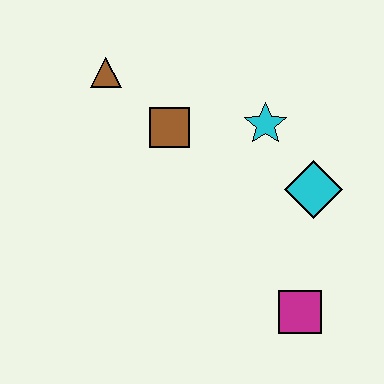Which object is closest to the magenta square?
The cyan diamond is closest to the magenta square.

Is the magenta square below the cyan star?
Yes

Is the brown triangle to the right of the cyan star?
No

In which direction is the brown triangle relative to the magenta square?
The brown triangle is above the magenta square.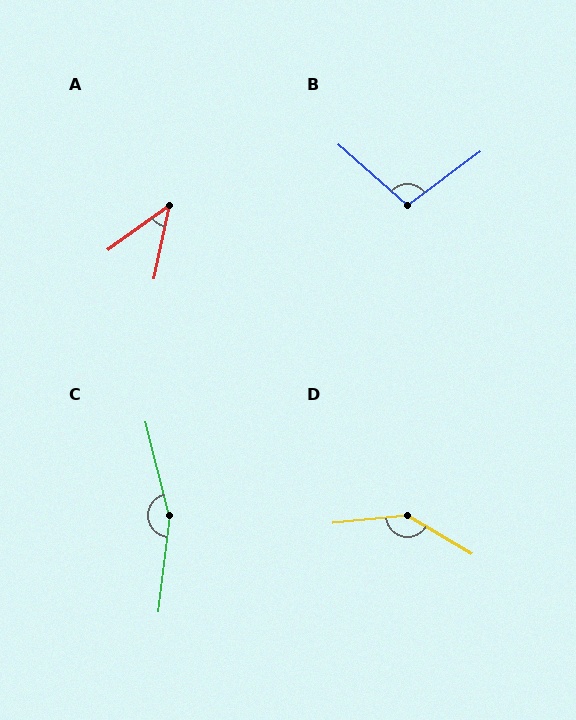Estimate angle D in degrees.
Approximately 144 degrees.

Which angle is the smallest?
A, at approximately 42 degrees.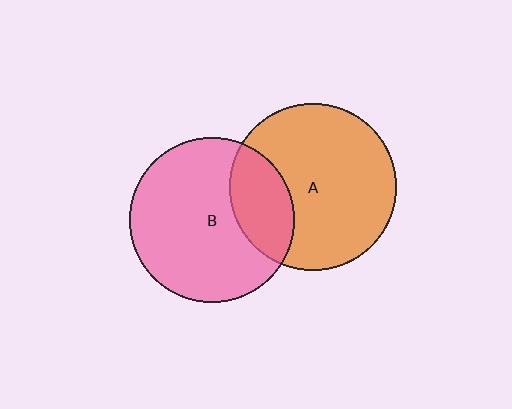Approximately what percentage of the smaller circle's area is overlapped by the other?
Approximately 25%.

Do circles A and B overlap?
Yes.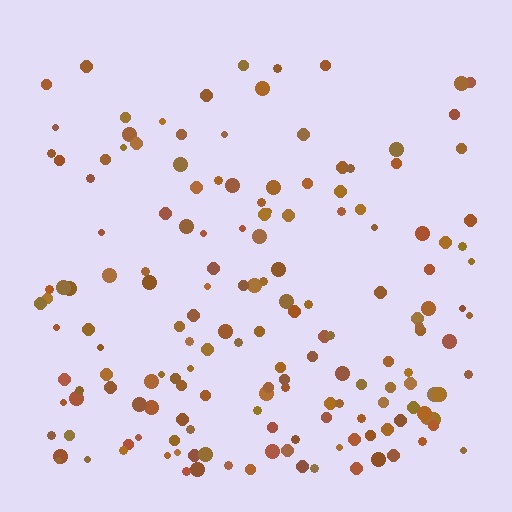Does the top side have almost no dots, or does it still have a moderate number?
Still a moderate number, just noticeably fewer than the bottom.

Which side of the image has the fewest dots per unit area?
The top.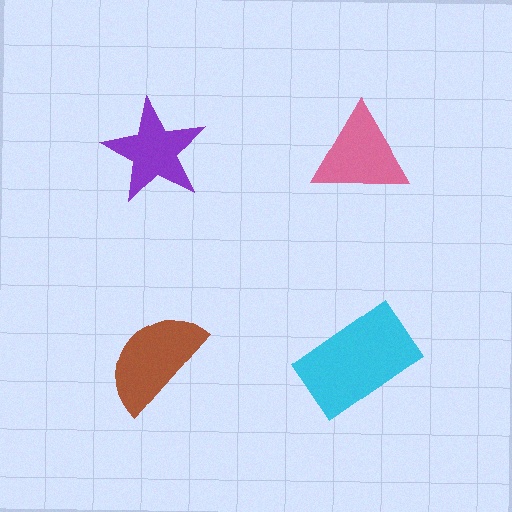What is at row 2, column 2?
A cyan rectangle.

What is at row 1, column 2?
A pink triangle.